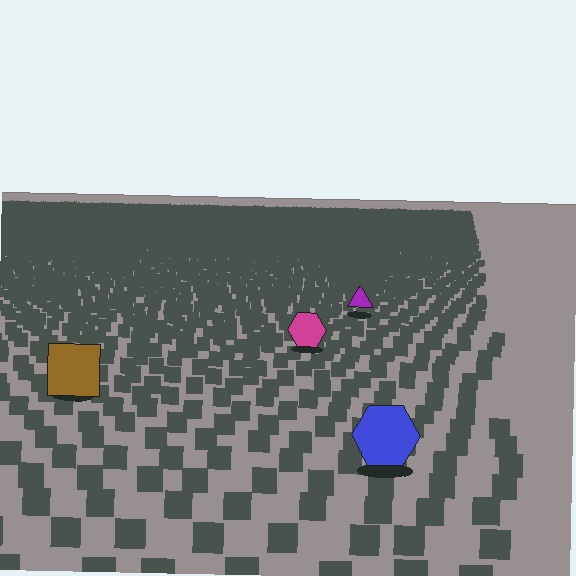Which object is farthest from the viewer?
The purple triangle is farthest from the viewer. It appears smaller and the ground texture around it is denser.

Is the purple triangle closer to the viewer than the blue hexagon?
No. The blue hexagon is closer — you can tell from the texture gradient: the ground texture is coarser near it.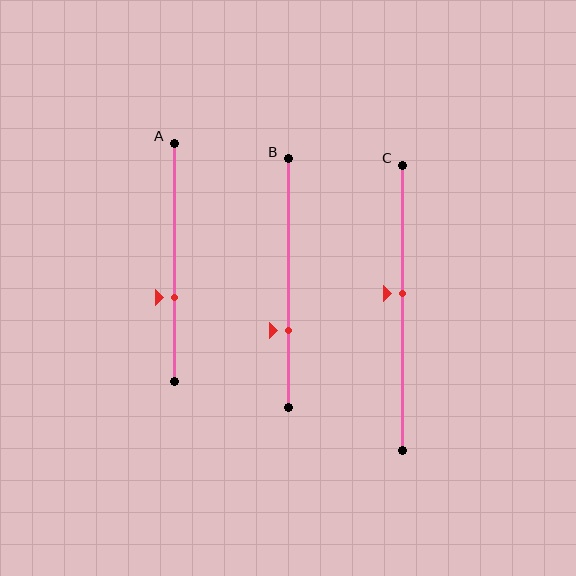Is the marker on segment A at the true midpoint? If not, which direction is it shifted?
No, the marker on segment A is shifted downward by about 15% of the segment length.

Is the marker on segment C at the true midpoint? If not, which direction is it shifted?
No, the marker on segment C is shifted upward by about 5% of the segment length.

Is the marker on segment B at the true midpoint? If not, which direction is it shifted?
No, the marker on segment B is shifted downward by about 19% of the segment length.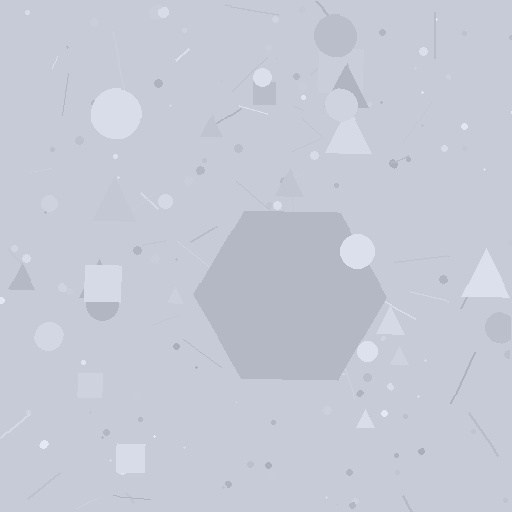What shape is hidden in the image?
A hexagon is hidden in the image.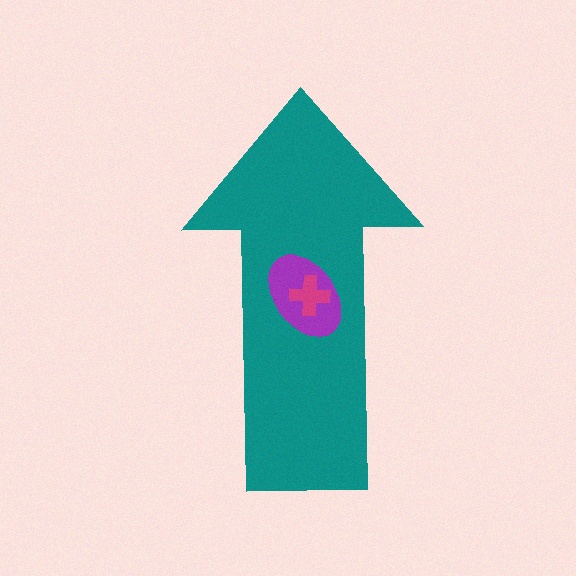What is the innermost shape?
The magenta cross.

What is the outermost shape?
The teal arrow.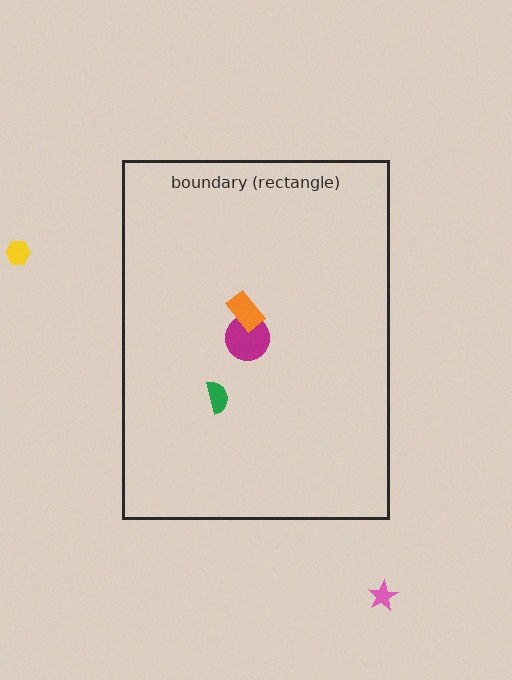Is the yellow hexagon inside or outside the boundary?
Outside.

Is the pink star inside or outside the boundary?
Outside.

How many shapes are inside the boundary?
3 inside, 2 outside.